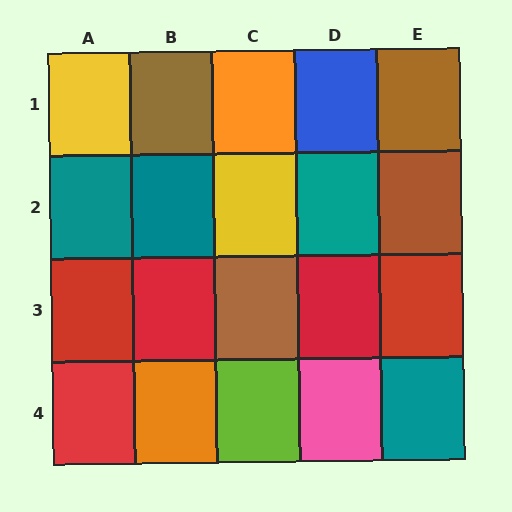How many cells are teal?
4 cells are teal.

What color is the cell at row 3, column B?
Red.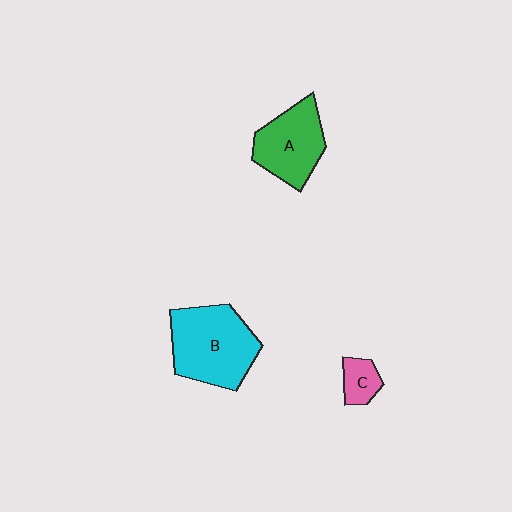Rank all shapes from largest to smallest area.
From largest to smallest: B (cyan), A (green), C (pink).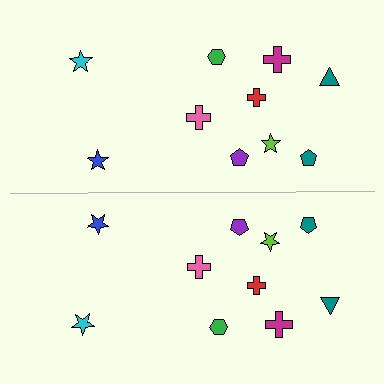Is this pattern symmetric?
Yes, this pattern has bilateral (reflection) symmetry.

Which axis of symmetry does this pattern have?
The pattern has a horizontal axis of symmetry running through the center of the image.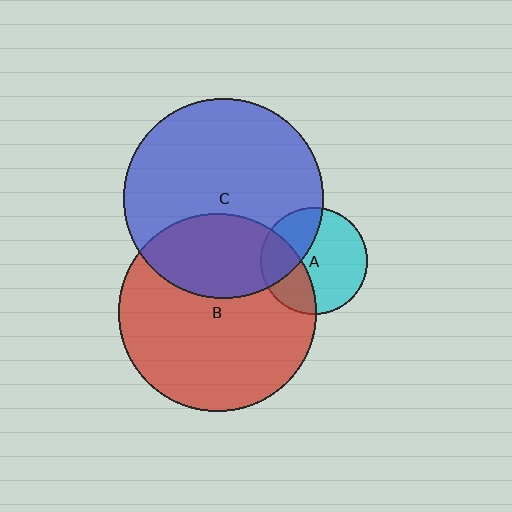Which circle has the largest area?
Circle C (blue).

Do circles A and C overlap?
Yes.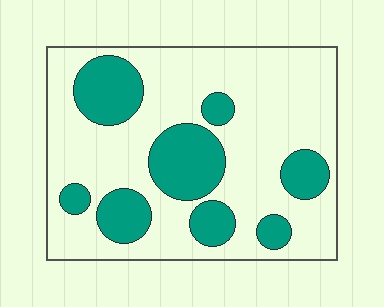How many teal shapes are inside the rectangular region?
8.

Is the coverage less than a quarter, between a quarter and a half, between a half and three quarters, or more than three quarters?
Between a quarter and a half.